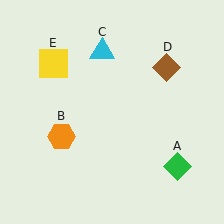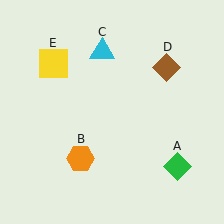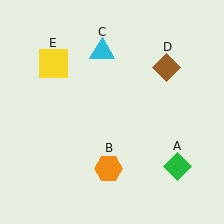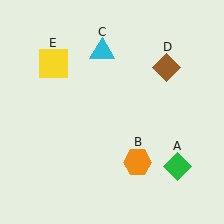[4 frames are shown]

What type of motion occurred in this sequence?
The orange hexagon (object B) rotated counterclockwise around the center of the scene.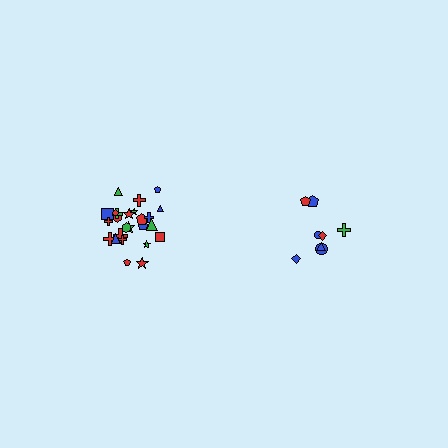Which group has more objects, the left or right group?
The left group.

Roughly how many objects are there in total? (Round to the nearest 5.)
Roughly 35 objects in total.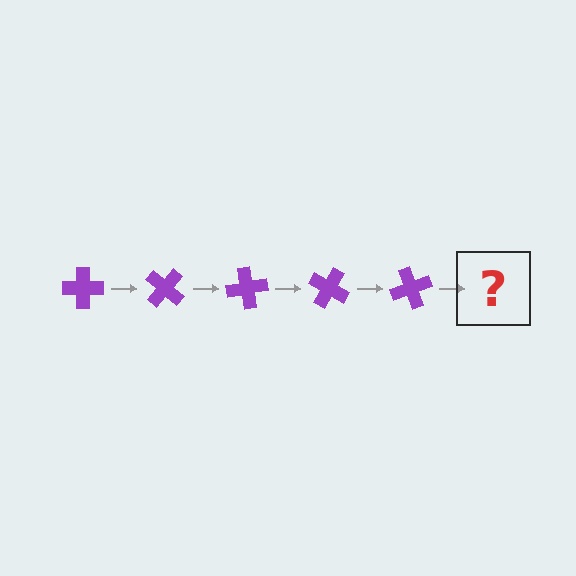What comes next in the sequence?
The next element should be a purple cross rotated 200 degrees.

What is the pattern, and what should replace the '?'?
The pattern is that the cross rotates 40 degrees each step. The '?' should be a purple cross rotated 200 degrees.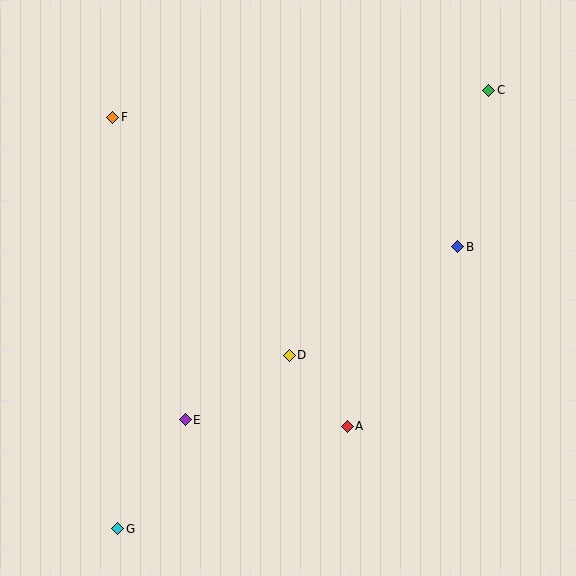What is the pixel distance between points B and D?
The distance between B and D is 200 pixels.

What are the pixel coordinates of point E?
Point E is at (185, 420).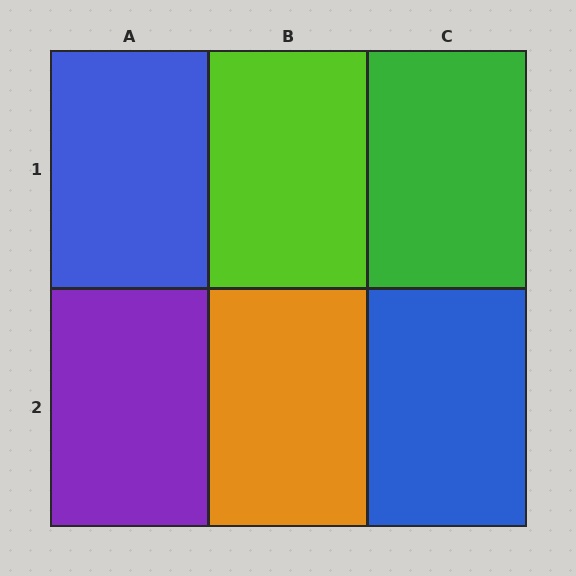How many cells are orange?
1 cell is orange.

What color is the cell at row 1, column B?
Lime.